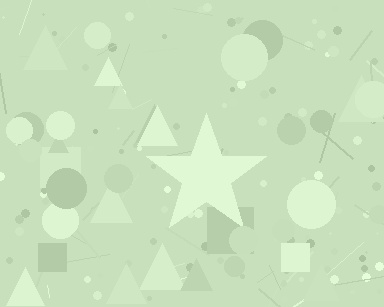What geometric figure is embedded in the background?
A star is embedded in the background.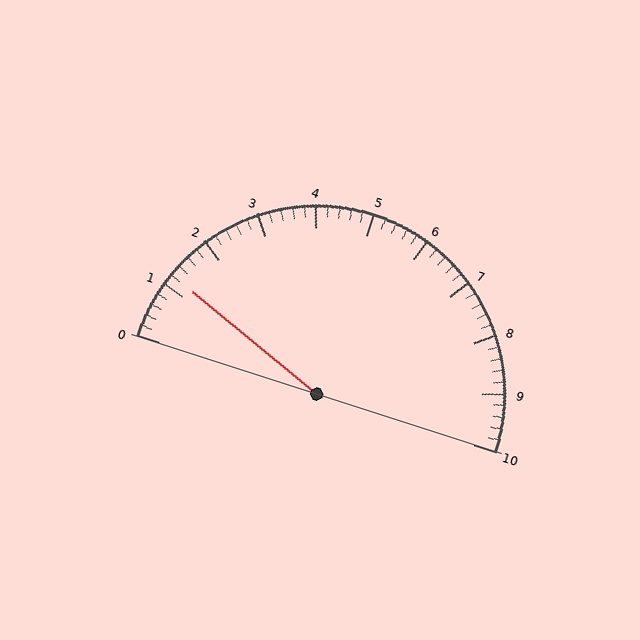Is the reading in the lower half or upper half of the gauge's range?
The reading is in the lower half of the range (0 to 10).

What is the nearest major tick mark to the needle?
The nearest major tick mark is 1.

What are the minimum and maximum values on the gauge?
The gauge ranges from 0 to 10.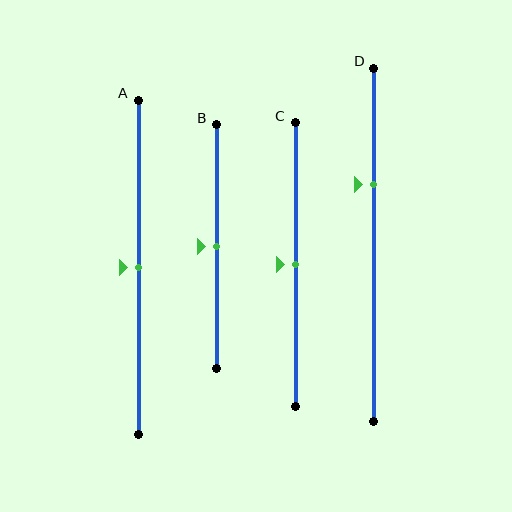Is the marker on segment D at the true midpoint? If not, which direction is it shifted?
No, the marker on segment D is shifted upward by about 17% of the segment length.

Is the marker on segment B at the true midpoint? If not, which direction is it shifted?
Yes, the marker on segment B is at the true midpoint.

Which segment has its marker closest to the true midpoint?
Segment A has its marker closest to the true midpoint.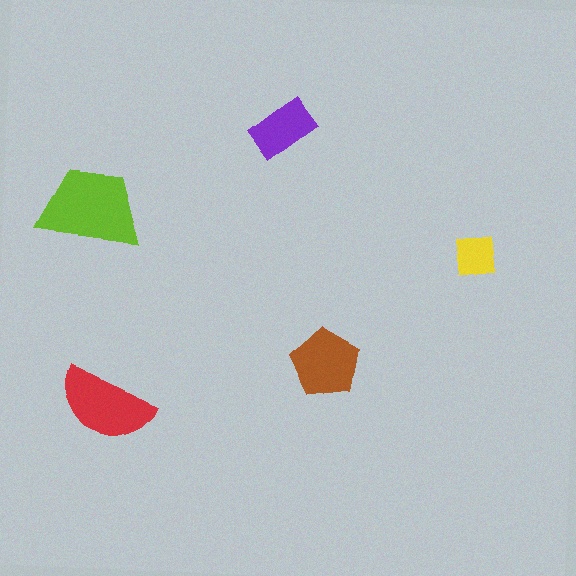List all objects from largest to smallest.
The lime trapezoid, the red semicircle, the brown pentagon, the purple rectangle, the yellow square.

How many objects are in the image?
There are 5 objects in the image.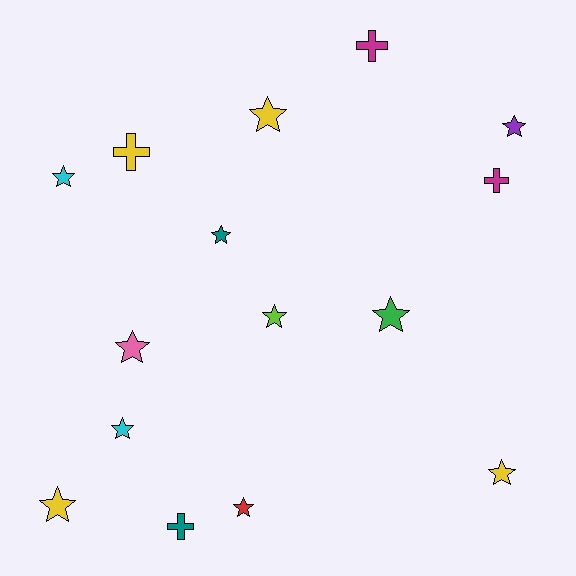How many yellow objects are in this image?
There are 4 yellow objects.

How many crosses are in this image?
There are 4 crosses.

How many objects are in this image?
There are 15 objects.